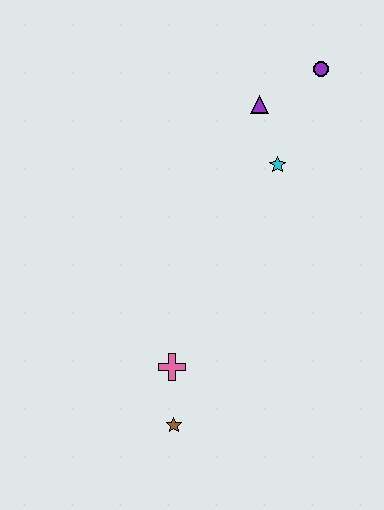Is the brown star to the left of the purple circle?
Yes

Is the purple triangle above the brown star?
Yes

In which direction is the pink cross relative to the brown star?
The pink cross is above the brown star.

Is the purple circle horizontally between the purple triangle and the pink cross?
No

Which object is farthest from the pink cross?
The purple circle is farthest from the pink cross.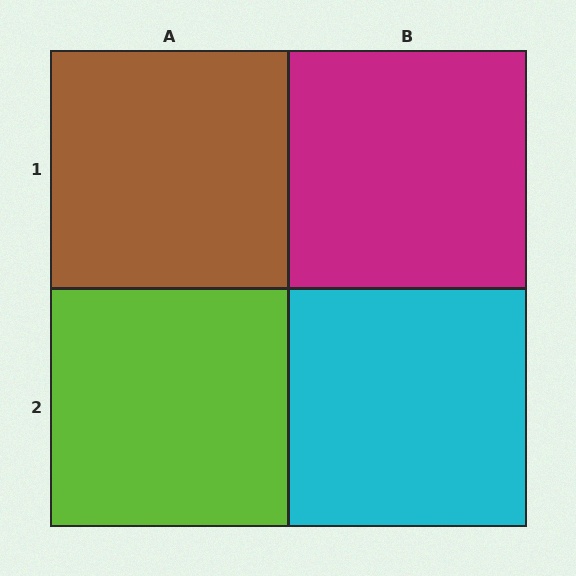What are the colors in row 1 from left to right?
Brown, magenta.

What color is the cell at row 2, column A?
Lime.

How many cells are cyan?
1 cell is cyan.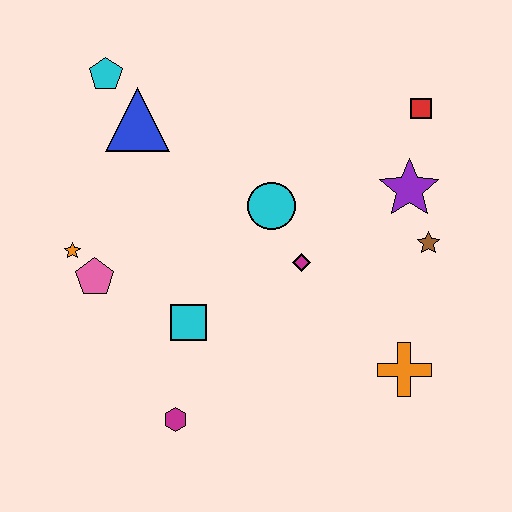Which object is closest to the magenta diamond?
The cyan circle is closest to the magenta diamond.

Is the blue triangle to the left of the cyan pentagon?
No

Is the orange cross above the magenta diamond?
No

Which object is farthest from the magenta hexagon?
The red square is farthest from the magenta hexagon.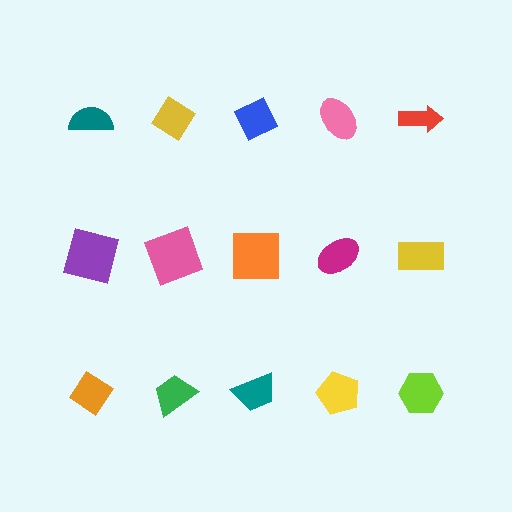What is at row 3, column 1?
An orange diamond.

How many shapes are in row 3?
5 shapes.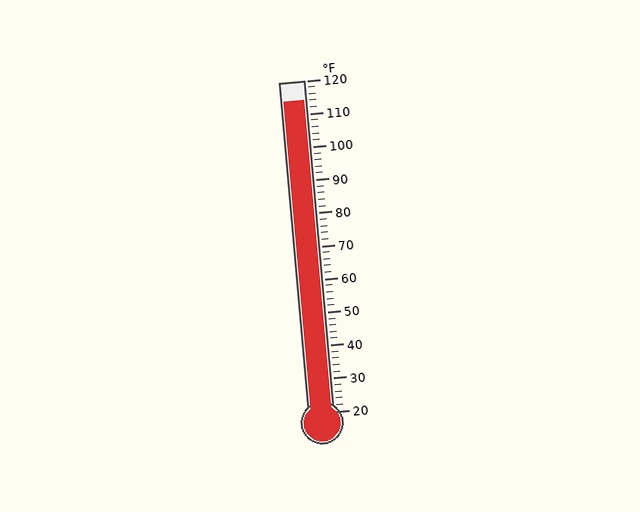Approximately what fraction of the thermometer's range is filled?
The thermometer is filled to approximately 95% of its range.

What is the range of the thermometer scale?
The thermometer scale ranges from 20°F to 120°F.